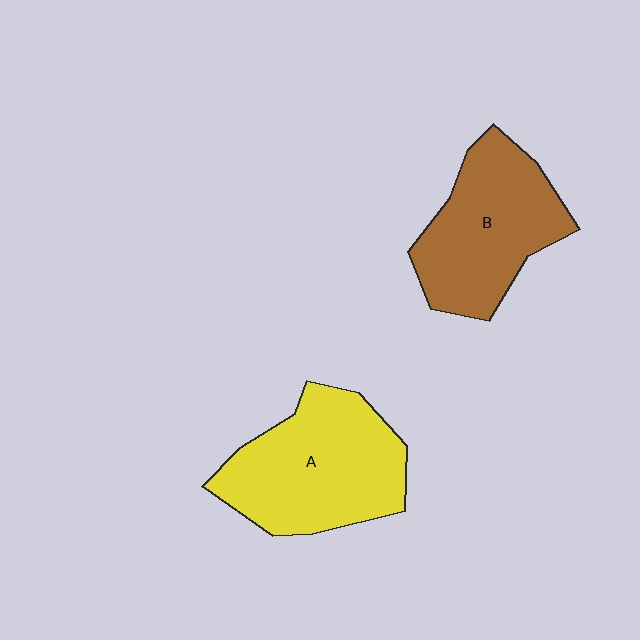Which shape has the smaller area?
Shape B (brown).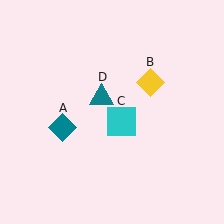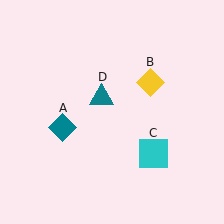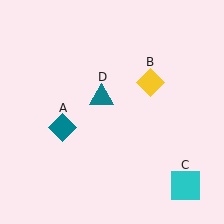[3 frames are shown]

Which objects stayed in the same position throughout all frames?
Teal diamond (object A) and yellow diamond (object B) and teal triangle (object D) remained stationary.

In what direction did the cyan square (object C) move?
The cyan square (object C) moved down and to the right.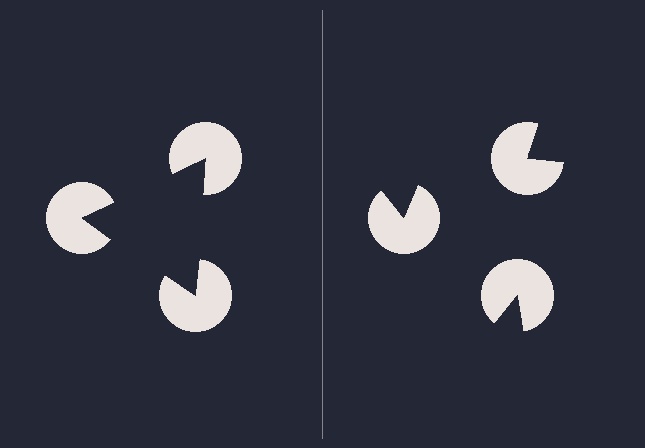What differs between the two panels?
The pac-man discs are positioned identically on both sides; only the wedge orientations differ. On the left they align to a triangle; on the right they are misaligned.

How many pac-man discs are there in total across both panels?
6 — 3 on each side.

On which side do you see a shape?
An illusory triangle appears on the left side. On the right side the wedge cuts are rotated, so no coherent shape forms.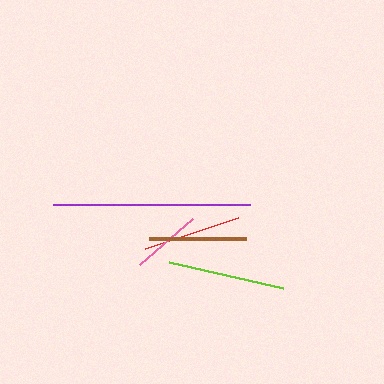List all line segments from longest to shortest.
From longest to shortest: purple, lime, red, brown, pink.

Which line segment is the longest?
The purple line is the longest at approximately 197 pixels.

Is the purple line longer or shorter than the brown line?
The purple line is longer than the brown line.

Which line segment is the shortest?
The pink line is the shortest at approximately 70 pixels.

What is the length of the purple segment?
The purple segment is approximately 197 pixels long.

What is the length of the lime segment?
The lime segment is approximately 117 pixels long.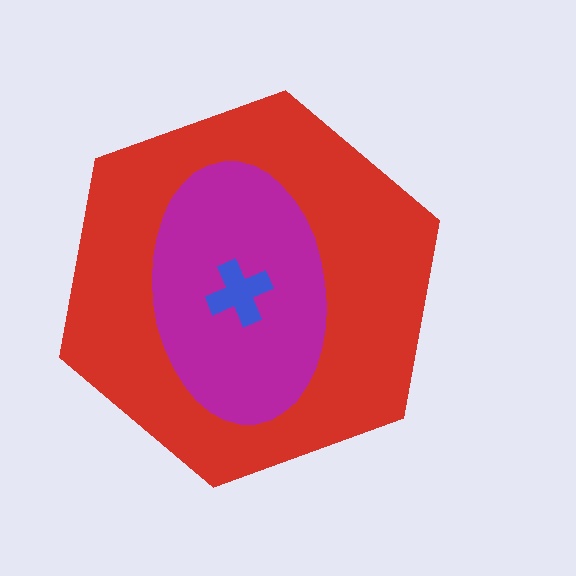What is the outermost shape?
The red hexagon.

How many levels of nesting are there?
3.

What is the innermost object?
The blue cross.